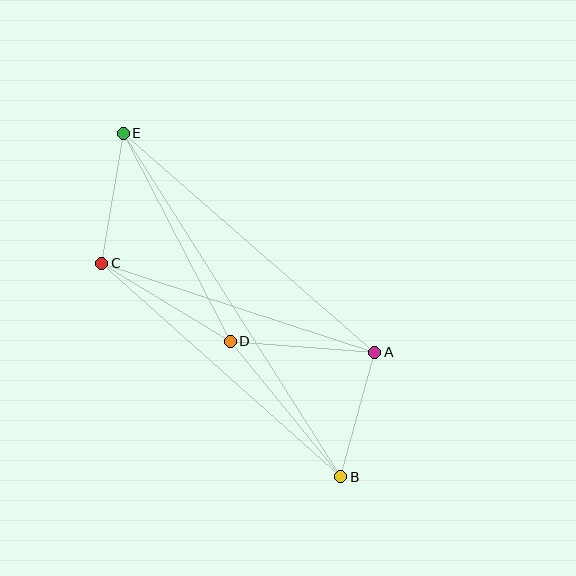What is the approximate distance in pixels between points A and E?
The distance between A and E is approximately 334 pixels.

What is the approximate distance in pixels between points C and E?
The distance between C and E is approximately 132 pixels.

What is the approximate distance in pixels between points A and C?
The distance between A and C is approximately 288 pixels.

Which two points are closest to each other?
Points A and B are closest to each other.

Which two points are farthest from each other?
Points B and E are farthest from each other.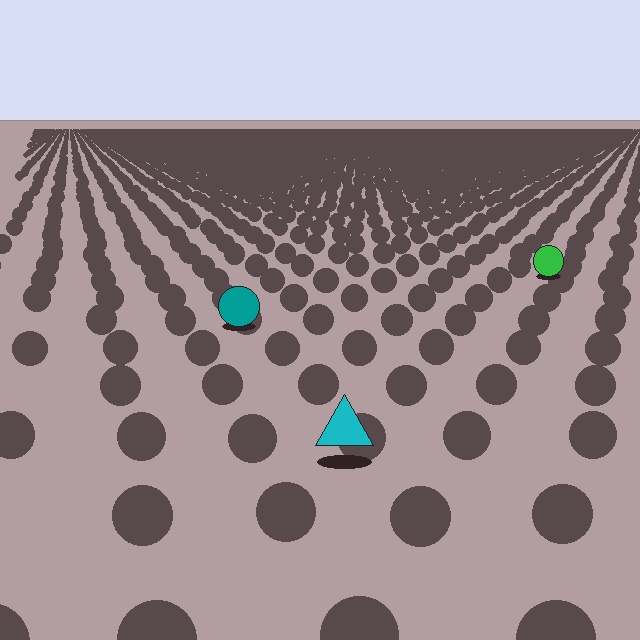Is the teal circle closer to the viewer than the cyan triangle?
No. The cyan triangle is closer — you can tell from the texture gradient: the ground texture is coarser near it.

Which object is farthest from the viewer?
The green circle is farthest from the viewer. It appears smaller and the ground texture around it is denser.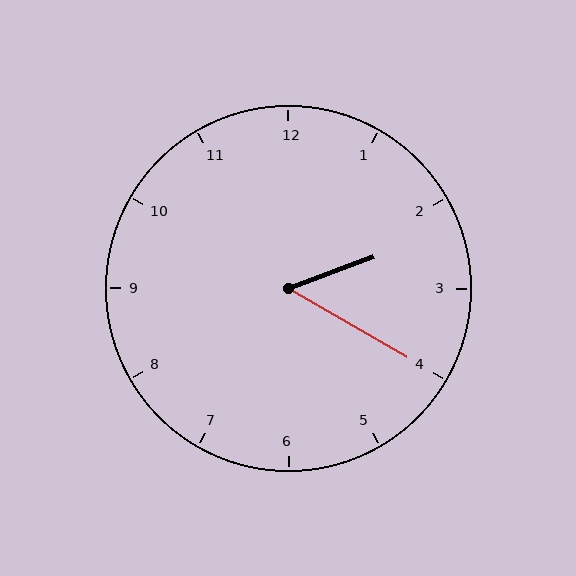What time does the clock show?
2:20.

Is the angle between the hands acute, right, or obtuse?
It is acute.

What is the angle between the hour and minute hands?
Approximately 50 degrees.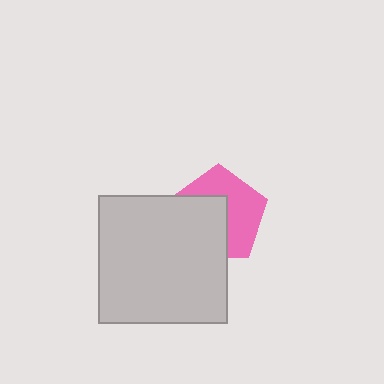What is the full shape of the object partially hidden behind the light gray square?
The partially hidden object is a pink pentagon.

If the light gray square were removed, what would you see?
You would see the complete pink pentagon.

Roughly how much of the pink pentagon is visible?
About half of it is visible (roughly 52%).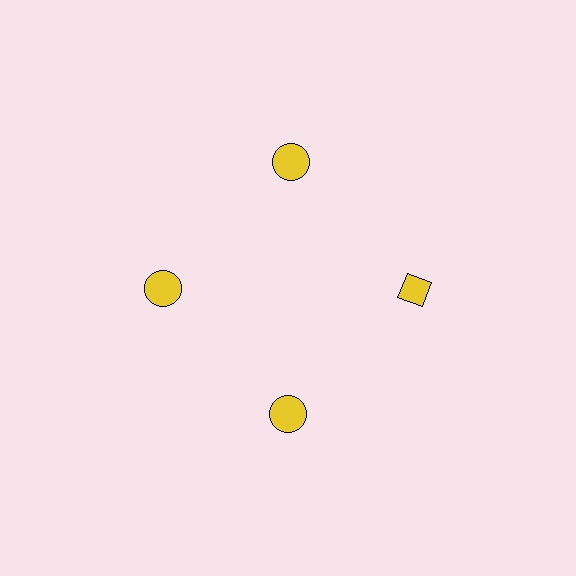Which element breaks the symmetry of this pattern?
The yellow diamond at roughly the 3 o'clock position breaks the symmetry. All other shapes are yellow circles.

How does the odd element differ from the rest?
It has a different shape: diamond instead of circle.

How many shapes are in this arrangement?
There are 4 shapes arranged in a ring pattern.